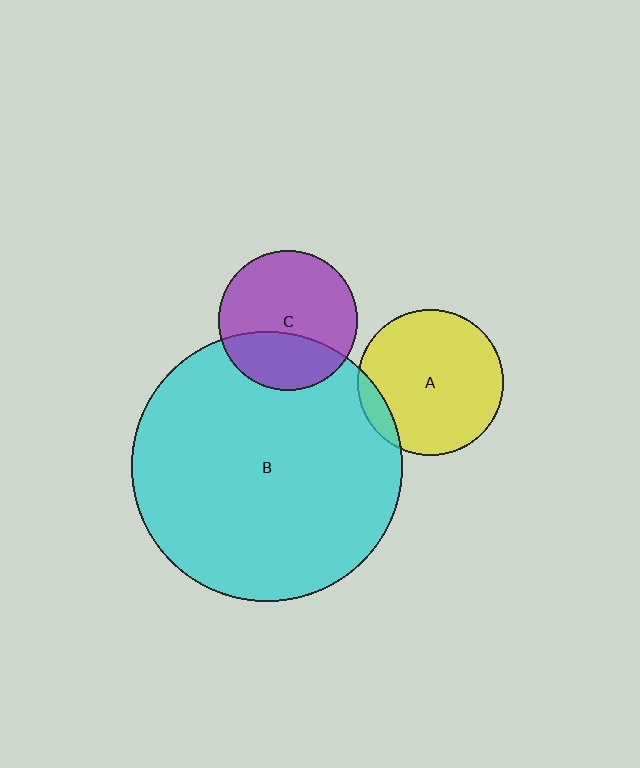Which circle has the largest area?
Circle B (cyan).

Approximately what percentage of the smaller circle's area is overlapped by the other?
Approximately 35%.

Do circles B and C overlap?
Yes.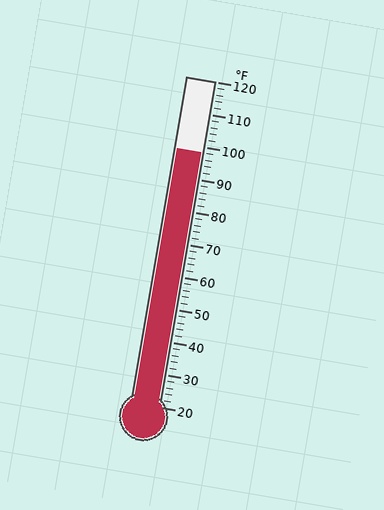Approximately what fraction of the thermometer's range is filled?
The thermometer is filled to approximately 80% of its range.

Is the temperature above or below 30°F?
The temperature is above 30°F.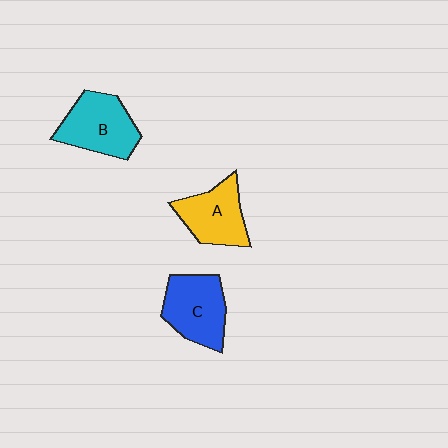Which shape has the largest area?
Shape B (cyan).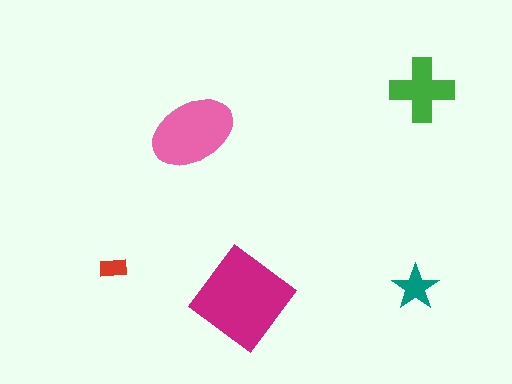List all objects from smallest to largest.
The red rectangle, the teal star, the green cross, the pink ellipse, the magenta diamond.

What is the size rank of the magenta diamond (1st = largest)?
1st.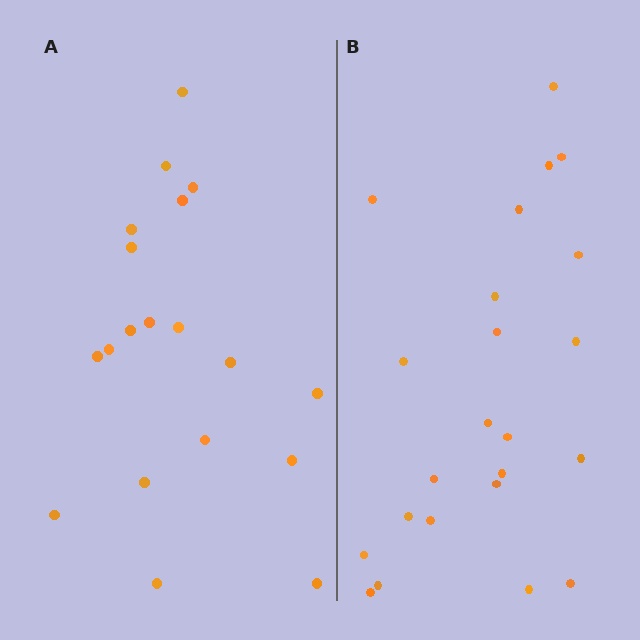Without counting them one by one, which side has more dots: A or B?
Region B (the right region) has more dots.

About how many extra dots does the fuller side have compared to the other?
Region B has about 4 more dots than region A.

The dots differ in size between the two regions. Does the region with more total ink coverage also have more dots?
No. Region A has more total ink coverage because its dots are larger, but region B actually contains more individual dots. Total area can be misleading — the number of items is what matters here.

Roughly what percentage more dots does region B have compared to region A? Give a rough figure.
About 20% more.